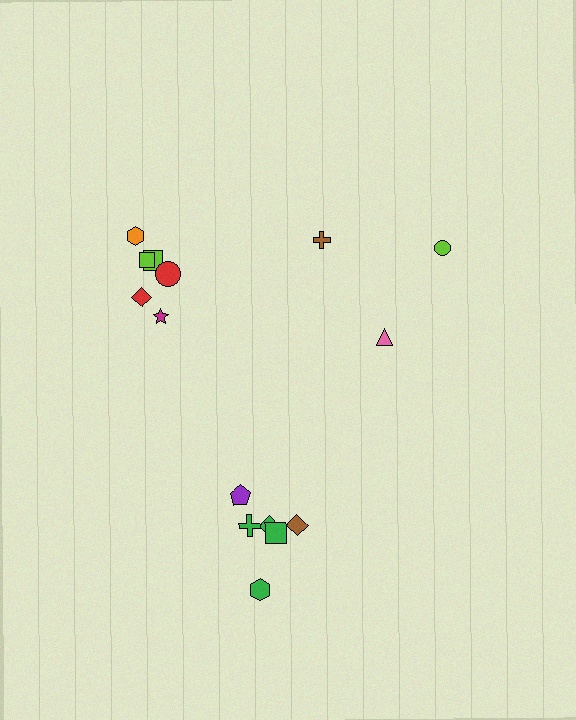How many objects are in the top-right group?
There are 3 objects.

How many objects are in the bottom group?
There are 6 objects.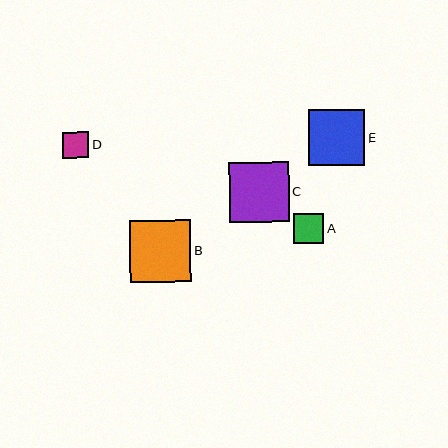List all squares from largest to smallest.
From largest to smallest: B, C, E, A, D.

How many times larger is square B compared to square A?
Square B is approximately 2.0 times the size of square A.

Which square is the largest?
Square B is the largest with a size of approximately 62 pixels.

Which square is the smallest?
Square D is the smallest with a size of approximately 26 pixels.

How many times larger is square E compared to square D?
Square E is approximately 2.1 times the size of square D.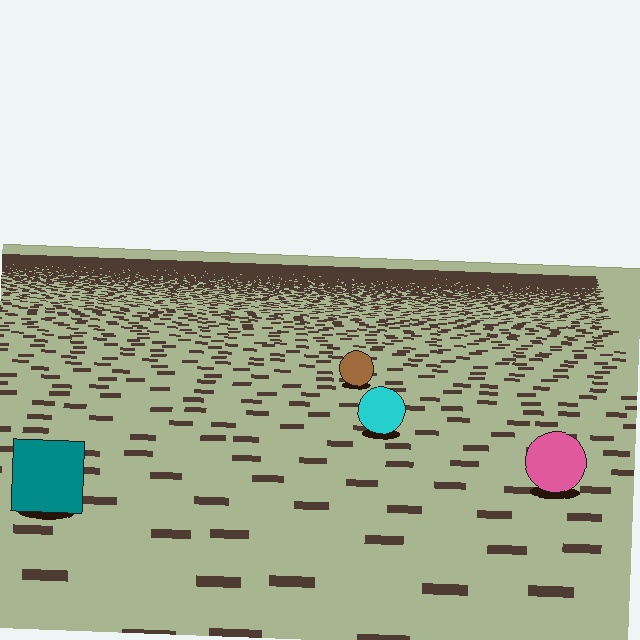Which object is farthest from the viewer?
The brown circle is farthest from the viewer. It appears smaller and the ground texture around it is denser.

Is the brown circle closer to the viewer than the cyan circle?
No. The cyan circle is closer — you can tell from the texture gradient: the ground texture is coarser near it.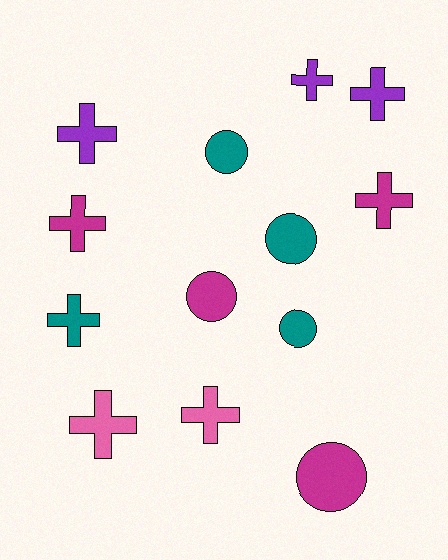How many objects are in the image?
There are 13 objects.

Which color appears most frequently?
Teal, with 4 objects.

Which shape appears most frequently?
Cross, with 8 objects.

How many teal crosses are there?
There is 1 teal cross.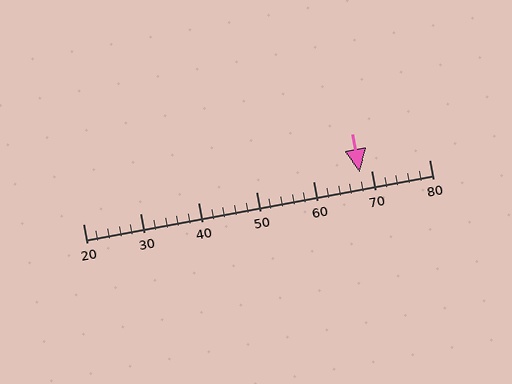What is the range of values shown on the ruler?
The ruler shows values from 20 to 80.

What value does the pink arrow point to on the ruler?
The pink arrow points to approximately 68.